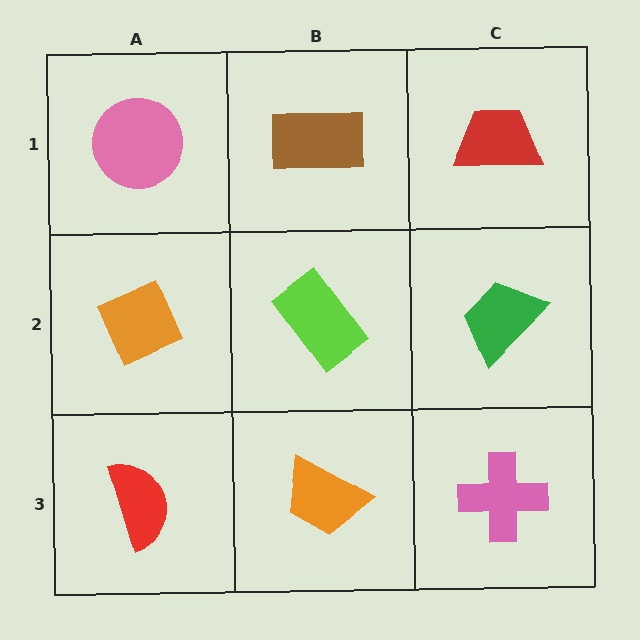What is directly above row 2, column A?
A pink circle.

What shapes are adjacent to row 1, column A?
An orange diamond (row 2, column A), a brown rectangle (row 1, column B).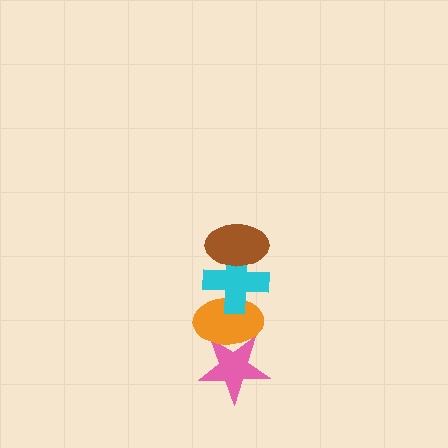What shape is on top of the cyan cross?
The brown ellipse is on top of the cyan cross.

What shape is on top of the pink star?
The orange ellipse is on top of the pink star.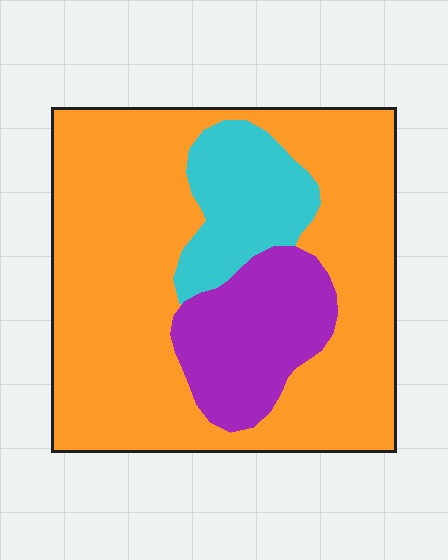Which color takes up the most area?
Orange, at roughly 70%.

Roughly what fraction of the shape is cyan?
Cyan takes up about one eighth (1/8) of the shape.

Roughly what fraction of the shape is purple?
Purple takes up about one sixth (1/6) of the shape.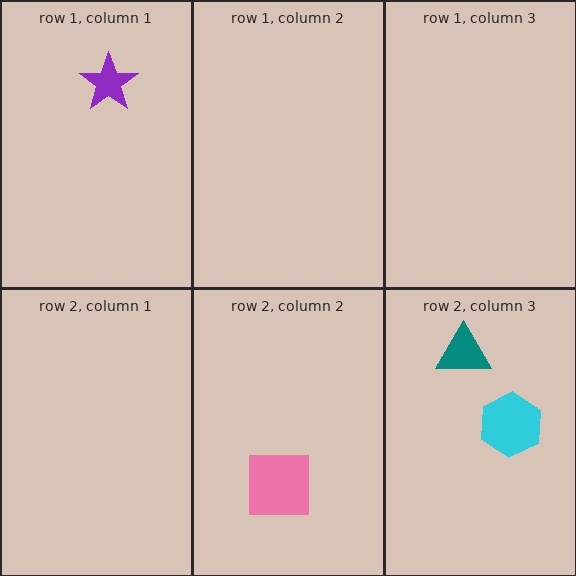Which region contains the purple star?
The row 1, column 1 region.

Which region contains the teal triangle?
The row 2, column 3 region.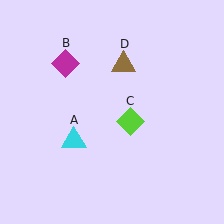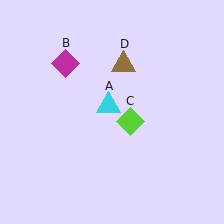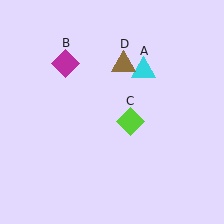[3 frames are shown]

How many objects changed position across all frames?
1 object changed position: cyan triangle (object A).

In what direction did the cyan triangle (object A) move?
The cyan triangle (object A) moved up and to the right.